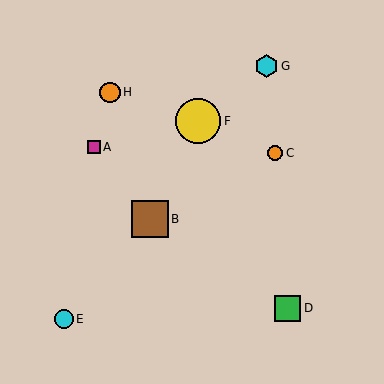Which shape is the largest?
The yellow circle (labeled F) is the largest.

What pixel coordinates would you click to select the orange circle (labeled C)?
Click at (275, 153) to select the orange circle C.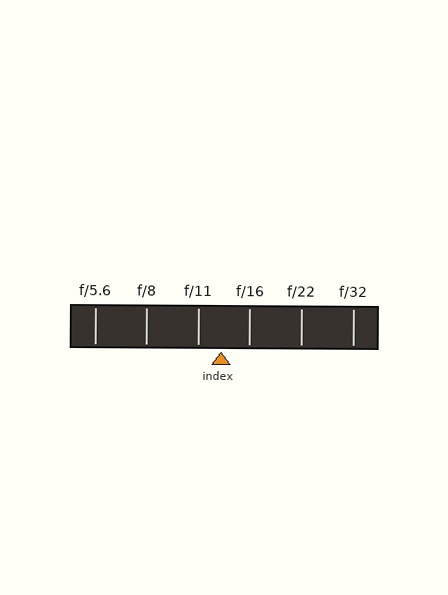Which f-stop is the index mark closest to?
The index mark is closest to f/11.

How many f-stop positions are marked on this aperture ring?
There are 6 f-stop positions marked.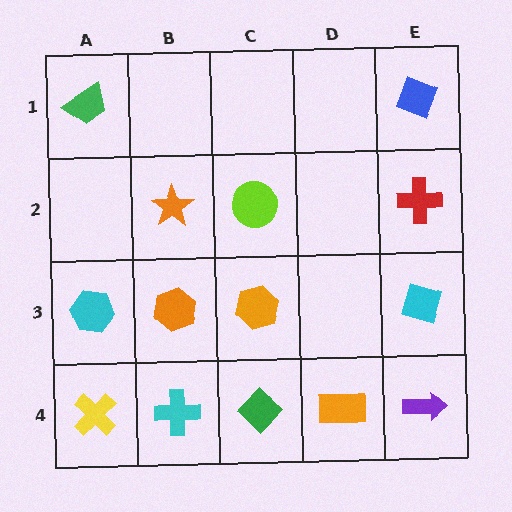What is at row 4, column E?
A purple arrow.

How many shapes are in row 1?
2 shapes.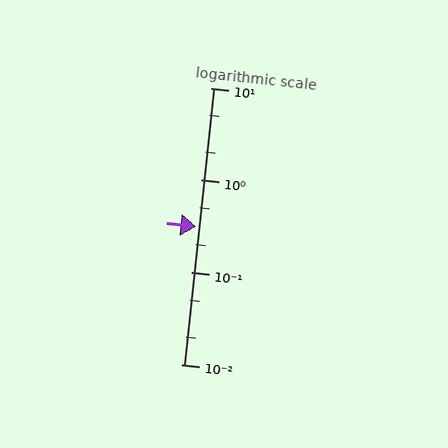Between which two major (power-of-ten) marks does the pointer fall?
The pointer is between 0.1 and 1.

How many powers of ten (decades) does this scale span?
The scale spans 3 decades, from 0.01 to 10.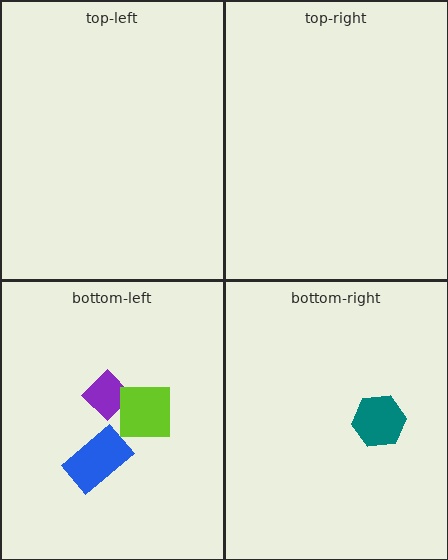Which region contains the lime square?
The bottom-left region.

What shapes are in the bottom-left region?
The blue rectangle, the purple diamond, the lime square.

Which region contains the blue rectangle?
The bottom-left region.